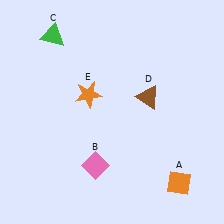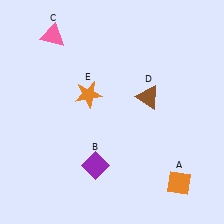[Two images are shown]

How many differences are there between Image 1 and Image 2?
There are 2 differences between the two images.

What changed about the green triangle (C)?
In Image 1, C is green. In Image 2, it changed to pink.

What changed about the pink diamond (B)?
In Image 1, B is pink. In Image 2, it changed to purple.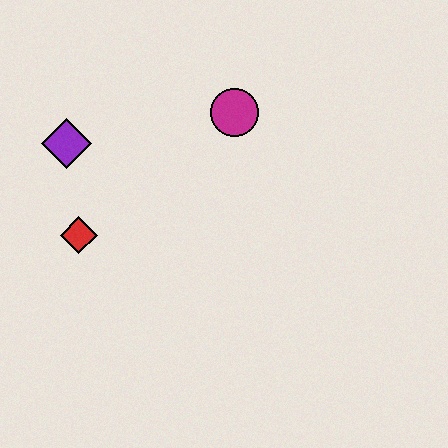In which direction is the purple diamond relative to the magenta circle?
The purple diamond is to the left of the magenta circle.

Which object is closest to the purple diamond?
The red diamond is closest to the purple diamond.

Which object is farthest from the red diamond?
The magenta circle is farthest from the red diamond.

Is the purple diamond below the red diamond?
No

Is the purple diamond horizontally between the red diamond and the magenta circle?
No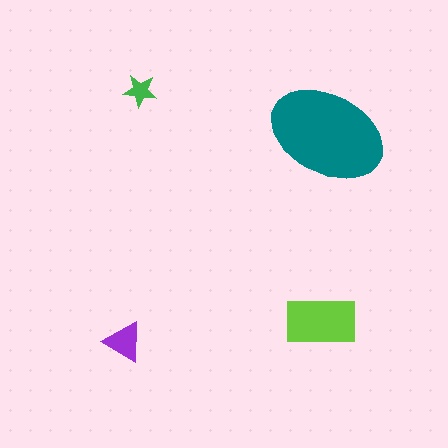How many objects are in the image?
There are 4 objects in the image.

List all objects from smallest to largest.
The green star, the purple triangle, the lime rectangle, the teal ellipse.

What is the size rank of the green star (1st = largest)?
4th.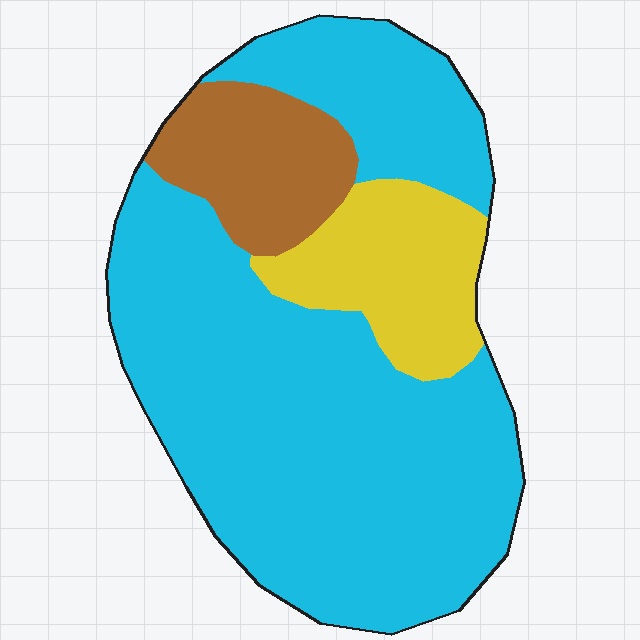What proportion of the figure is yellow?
Yellow takes up less than a quarter of the figure.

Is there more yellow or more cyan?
Cyan.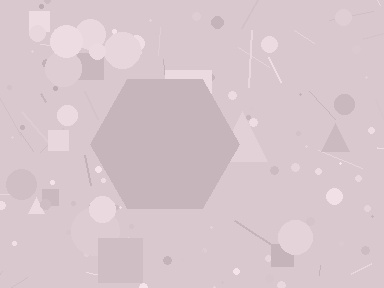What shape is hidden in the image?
A hexagon is hidden in the image.